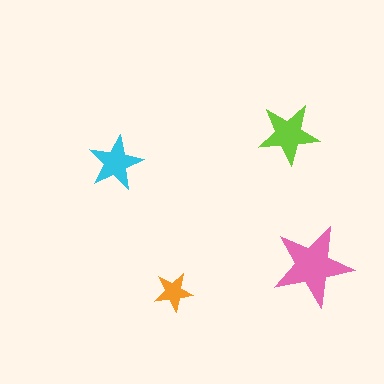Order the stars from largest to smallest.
the pink one, the lime one, the cyan one, the orange one.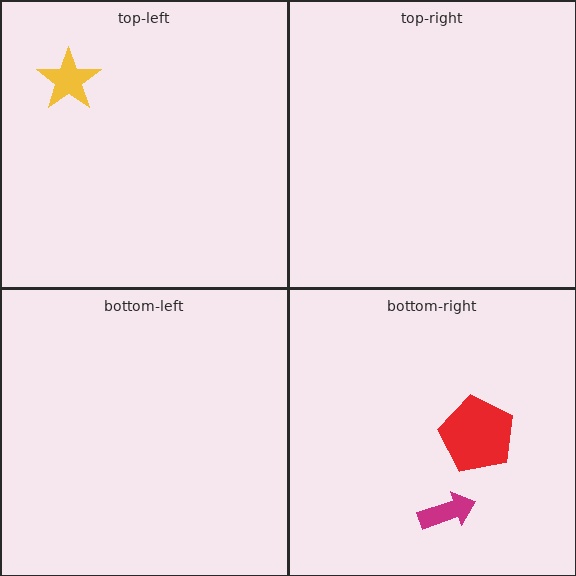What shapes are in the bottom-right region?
The red pentagon, the magenta arrow.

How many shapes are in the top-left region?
1.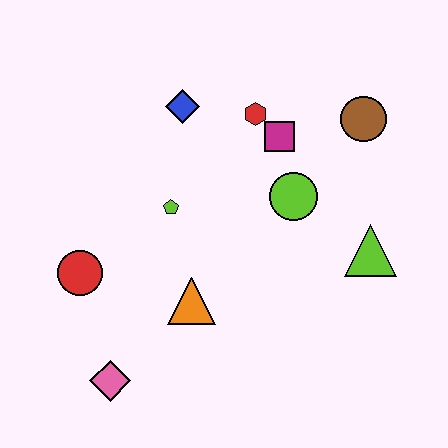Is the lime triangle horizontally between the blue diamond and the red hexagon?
No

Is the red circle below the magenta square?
Yes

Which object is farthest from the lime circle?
The pink diamond is farthest from the lime circle.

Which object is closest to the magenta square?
The red hexagon is closest to the magenta square.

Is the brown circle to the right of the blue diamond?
Yes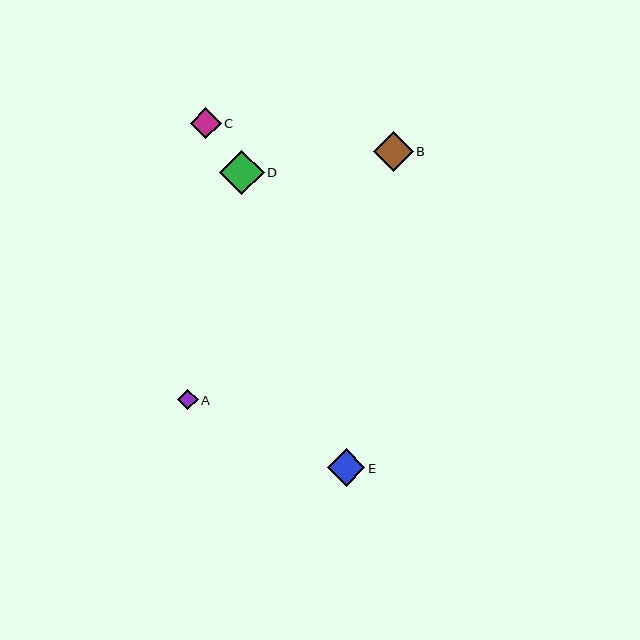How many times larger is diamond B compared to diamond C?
Diamond B is approximately 1.3 times the size of diamond C.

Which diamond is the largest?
Diamond D is the largest with a size of approximately 45 pixels.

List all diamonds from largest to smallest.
From largest to smallest: D, B, E, C, A.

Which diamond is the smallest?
Diamond A is the smallest with a size of approximately 21 pixels.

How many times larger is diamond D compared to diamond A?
Diamond D is approximately 2.2 times the size of diamond A.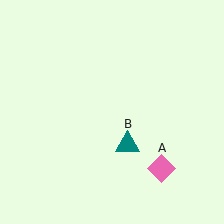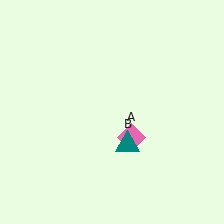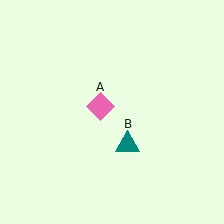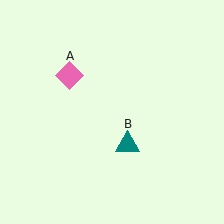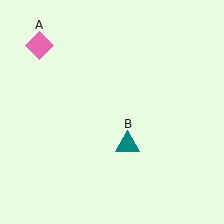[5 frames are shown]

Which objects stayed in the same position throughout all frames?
Teal triangle (object B) remained stationary.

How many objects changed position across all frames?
1 object changed position: pink diamond (object A).